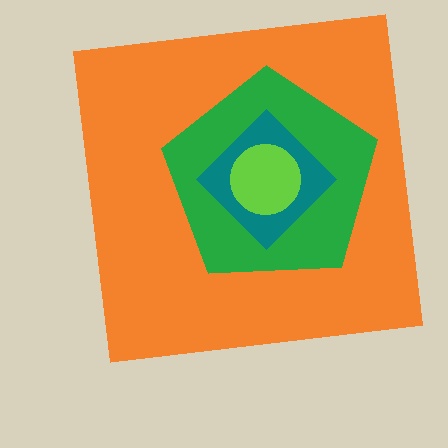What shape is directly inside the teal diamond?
The lime circle.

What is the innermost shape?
The lime circle.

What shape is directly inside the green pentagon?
The teal diamond.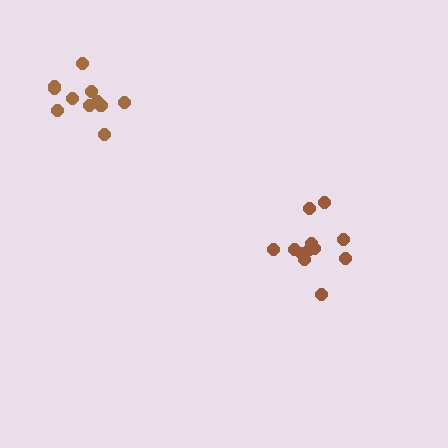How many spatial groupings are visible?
There are 2 spatial groupings.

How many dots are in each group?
Group 1: 12 dots, Group 2: 11 dots (23 total).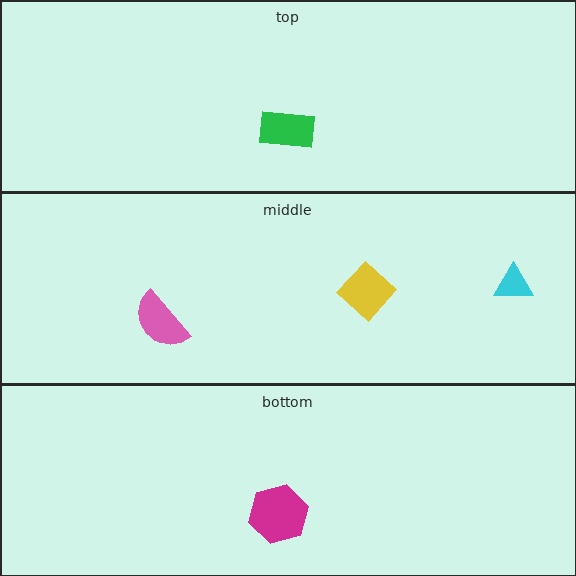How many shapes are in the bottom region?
1.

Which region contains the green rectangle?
The top region.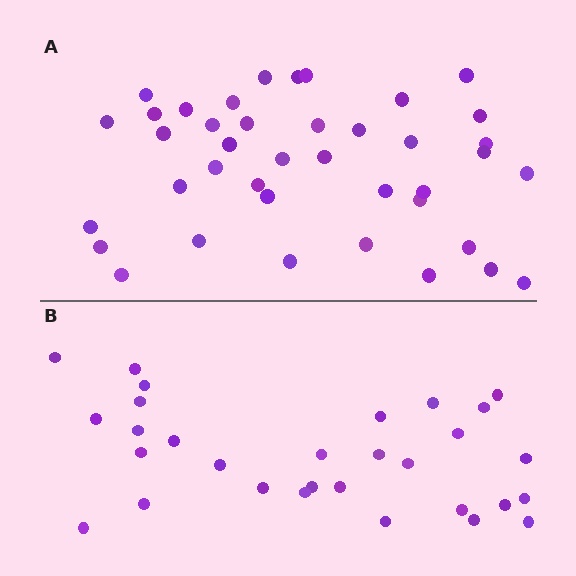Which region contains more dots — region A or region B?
Region A (the top region) has more dots.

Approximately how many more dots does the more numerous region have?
Region A has roughly 10 or so more dots than region B.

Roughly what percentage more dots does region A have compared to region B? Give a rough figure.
About 35% more.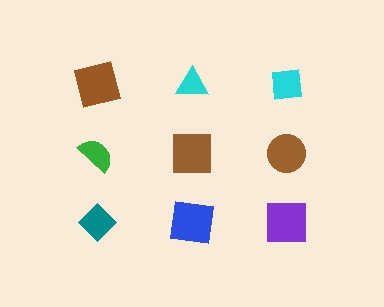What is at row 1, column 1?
A brown square.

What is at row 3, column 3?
A purple square.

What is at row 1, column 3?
A cyan square.